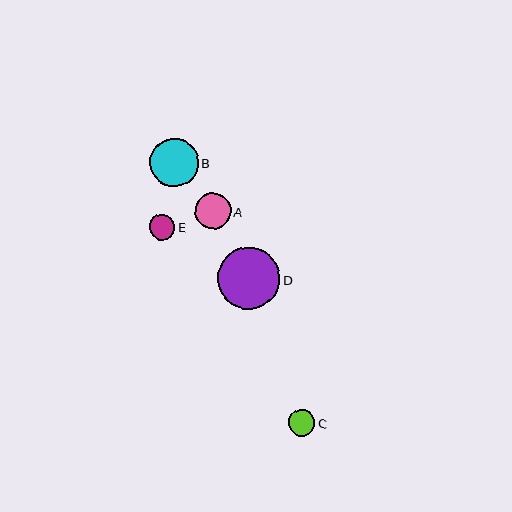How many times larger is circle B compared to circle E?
Circle B is approximately 1.9 times the size of circle E.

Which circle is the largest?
Circle D is the largest with a size of approximately 62 pixels.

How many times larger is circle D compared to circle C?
Circle D is approximately 2.3 times the size of circle C.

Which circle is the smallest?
Circle E is the smallest with a size of approximately 25 pixels.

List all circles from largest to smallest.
From largest to smallest: D, B, A, C, E.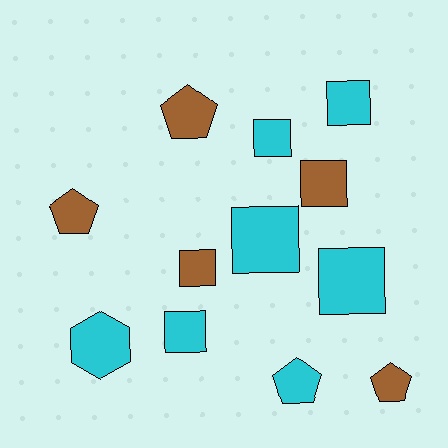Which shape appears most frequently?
Square, with 7 objects.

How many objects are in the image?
There are 12 objects.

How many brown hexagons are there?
There are no brown hexagons.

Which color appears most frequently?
Cyan, with 7 objects.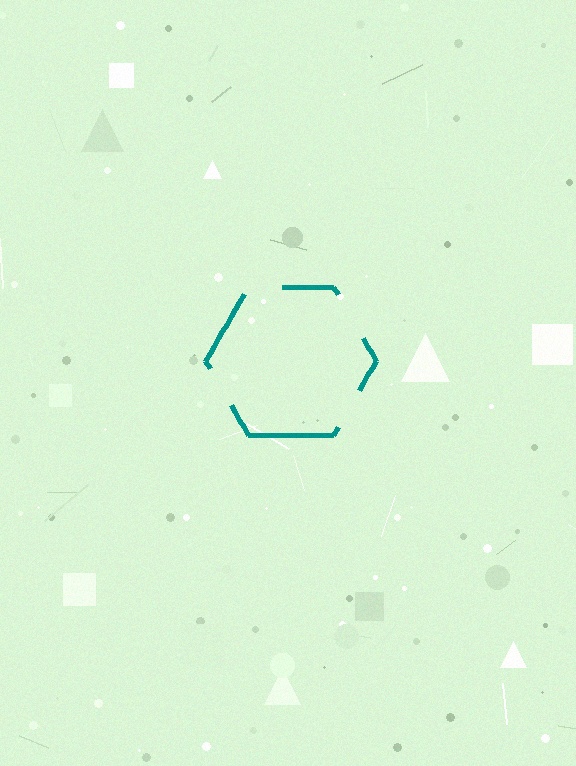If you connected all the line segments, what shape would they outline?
They would outline a hexagon.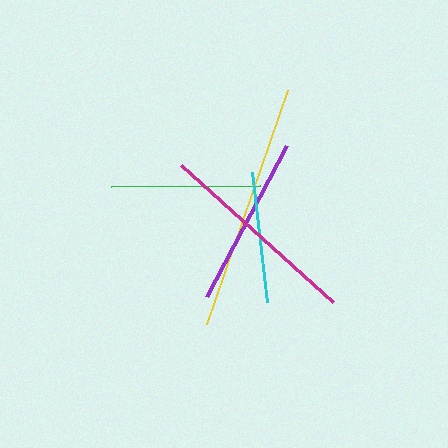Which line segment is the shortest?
The cyan line is the shortest at approximately 131 pixels.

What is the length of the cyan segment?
The cyan segment is approximately 131 pixels long.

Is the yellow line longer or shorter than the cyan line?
The yellow line is longer than the cyan line.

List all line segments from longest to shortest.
From longest to shortest: yellow, magenta, purple, green, cyan.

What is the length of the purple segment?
The purple segment is approximately 171 pixels long.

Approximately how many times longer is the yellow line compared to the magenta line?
The yellow line is approximately 1.2 times the length of the magenta line.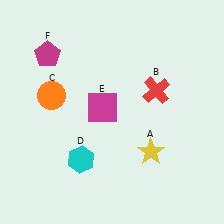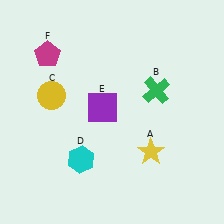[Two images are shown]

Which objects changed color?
B changed from red to green. C changed from orange to yellow. E changed from magenta to purple.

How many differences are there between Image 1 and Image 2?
There are 3 differences between the two images.